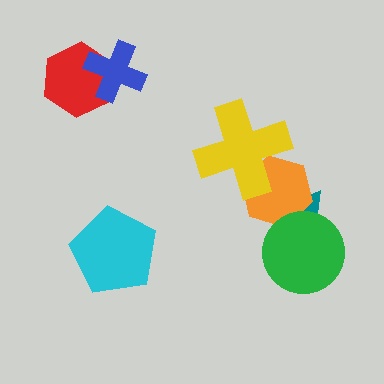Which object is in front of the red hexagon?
The blue cross is in front of the red hexagon.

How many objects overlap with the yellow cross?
1 object overlaps with the yellow cross.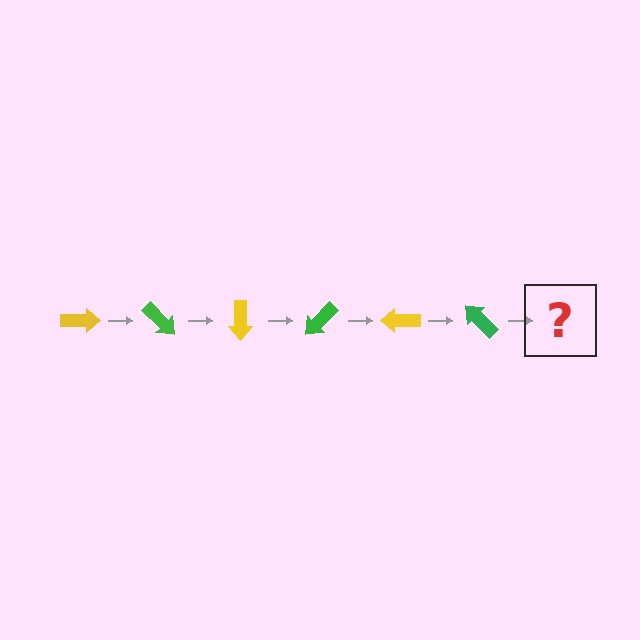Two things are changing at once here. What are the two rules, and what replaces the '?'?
The two rules are that it rotates 45 degrees each step and the color cycles through yellow and green. The '?' should be a yellow arrow, rotated 270 degrees from the start.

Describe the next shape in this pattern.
It should be a yellow arrow, rotated 270 degrees from the start.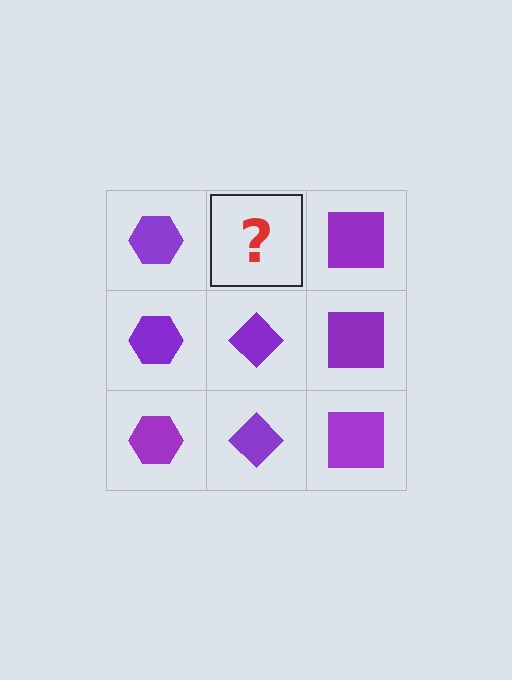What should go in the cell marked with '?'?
The missing cell should contain a purple diamond.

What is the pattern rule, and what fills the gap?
The rule is that each column has a consistent shape. The gap should be filled with a purple diamond.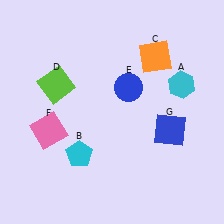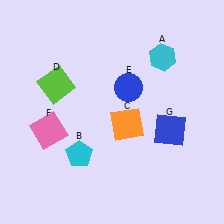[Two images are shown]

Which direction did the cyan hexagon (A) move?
The cyan hexagon (A) moved up.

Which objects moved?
The objects that moved are: the cyan hexagon (A), the orange square (C).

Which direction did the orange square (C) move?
The orange square (C) moved down.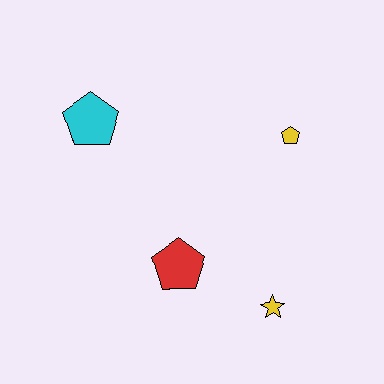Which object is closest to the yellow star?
The red pentagon is closest to the yellow star.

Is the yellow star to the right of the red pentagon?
Yes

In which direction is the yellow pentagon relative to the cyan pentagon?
The yellow pentagon is to the right of the cyan pentagon.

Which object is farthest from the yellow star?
The cyan pentagon is farthest from the yellow star.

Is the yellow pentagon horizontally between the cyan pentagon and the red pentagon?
No